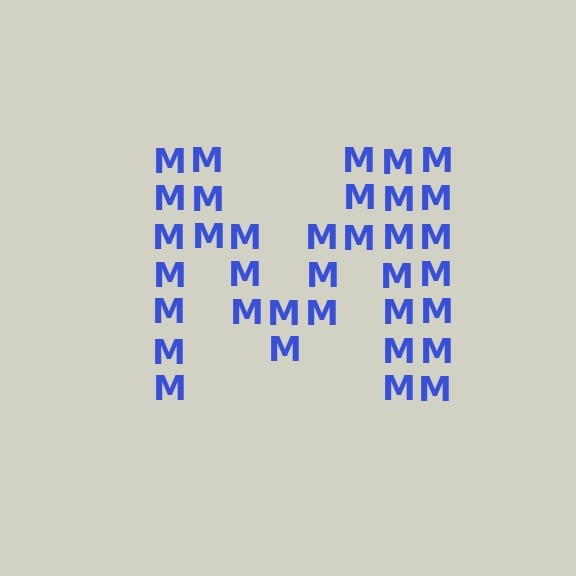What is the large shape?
The large shape is the letter M.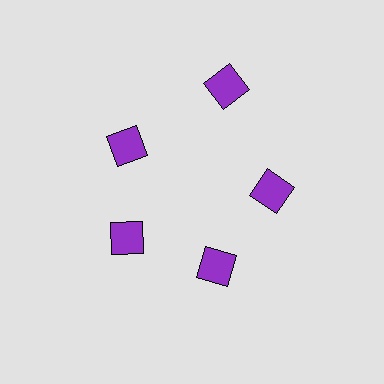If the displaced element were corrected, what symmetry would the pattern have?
It would have 5-fold rotational symmetry — the pattern would map onto itself every 72 degrees.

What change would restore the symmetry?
The symmetry would be restored by moving it inward, back onto the ring so that all 5 diamonds sit at equal angles and equal distance from the center.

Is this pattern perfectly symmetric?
No. The 5 purple diamonds are arranged in a ring, but one element near the 1 o'clock position is pushed outward from the center, breaking the 5-fold rotational symmetry.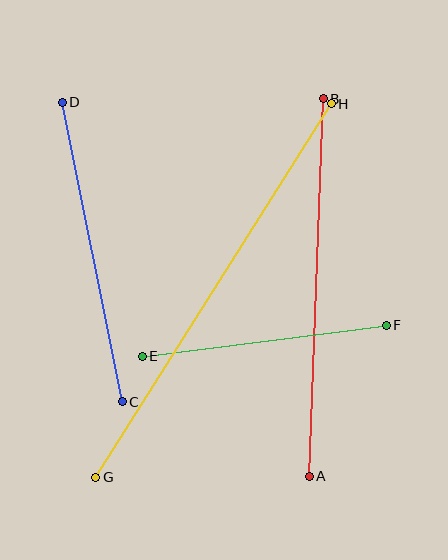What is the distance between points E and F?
The distance is approximately 246 pixels.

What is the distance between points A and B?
The distance is approximately 378 pixels.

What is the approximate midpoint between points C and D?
The midpoint is at approximately (92, 252) pixels.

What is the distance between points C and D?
The distance is approximately 306 pixels.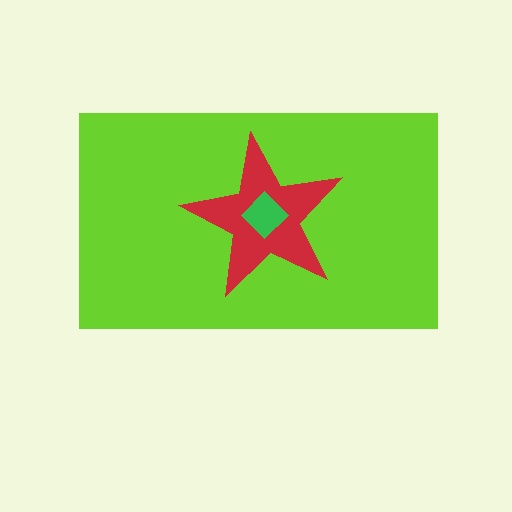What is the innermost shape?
The green diamond.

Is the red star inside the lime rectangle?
Yes.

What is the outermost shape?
The lime rectangle.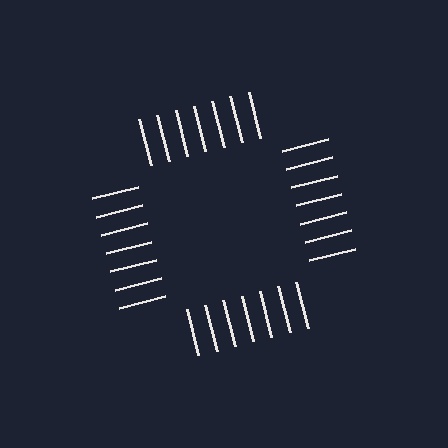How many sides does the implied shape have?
4 sides — the line-ends trace a square.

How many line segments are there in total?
28 — 7 along each of the 4 edges.